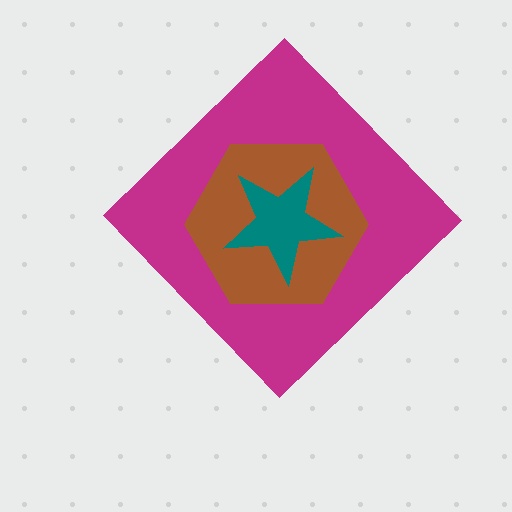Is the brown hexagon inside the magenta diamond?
Yes.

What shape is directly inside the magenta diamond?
The brown hexagon.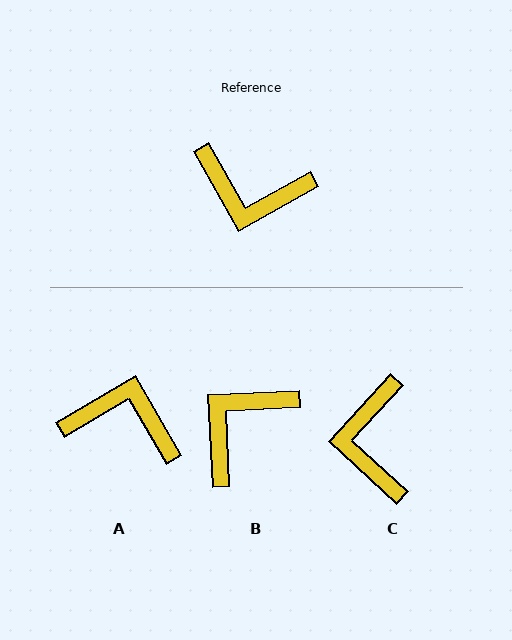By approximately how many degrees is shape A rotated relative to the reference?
Approximately 179 degrees clockwise.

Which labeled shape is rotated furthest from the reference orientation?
A, about 179 degrees away.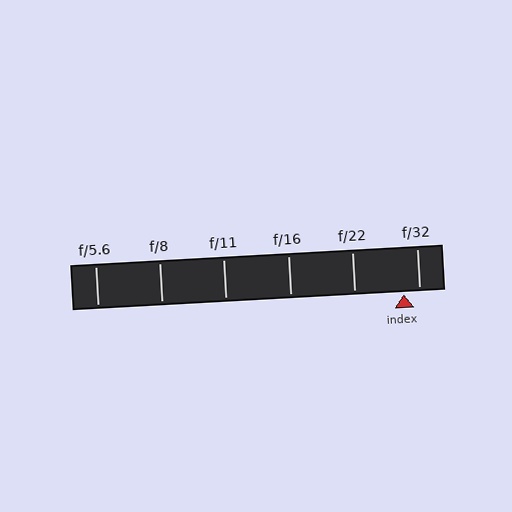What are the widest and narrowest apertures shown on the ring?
The widest aperture shown is f/5.6 and the narrowest is f/32.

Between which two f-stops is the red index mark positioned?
The index mark is between f/22 and f/32.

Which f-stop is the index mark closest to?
The index mark is closest to f/32.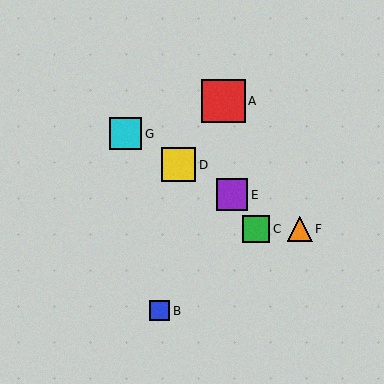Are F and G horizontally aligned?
No, F is at y≈229 and G is at y≈134.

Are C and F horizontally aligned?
Yes, both are at y≈229.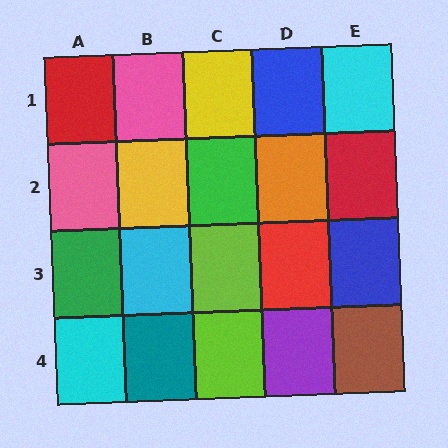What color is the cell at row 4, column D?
Purple.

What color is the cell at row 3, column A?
Green.